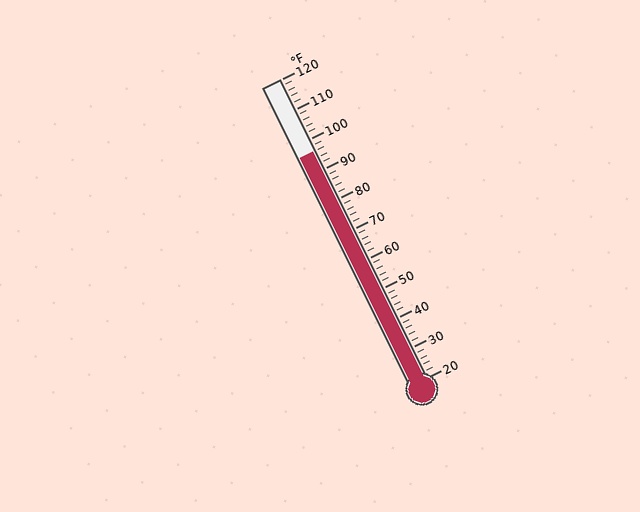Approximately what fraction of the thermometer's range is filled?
The thermometer is filled to approximately 75% of its range.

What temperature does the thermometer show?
The thermometer shows approximately 96°F.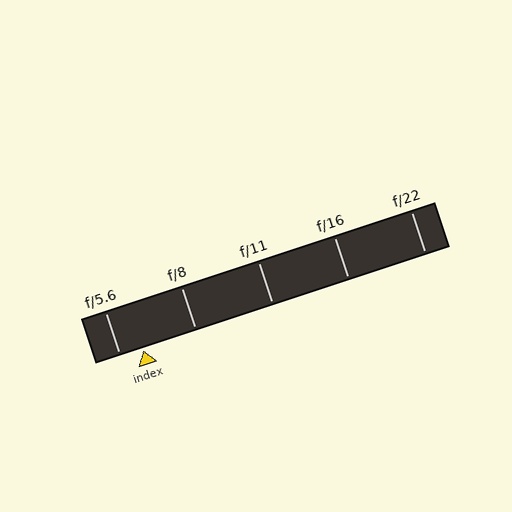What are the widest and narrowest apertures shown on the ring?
The widest aperture shown is f/5.6 and the narrowest is f/22.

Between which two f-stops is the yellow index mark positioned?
The index mark is between f/5.6 and f/8.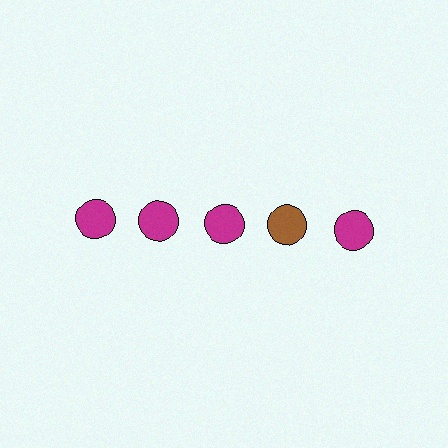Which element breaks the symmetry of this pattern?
The brown circle in the top row, second from right column breaks the symmetry. All other shapes are magenta circles.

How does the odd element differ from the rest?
It has a different color: brown instead of magenta.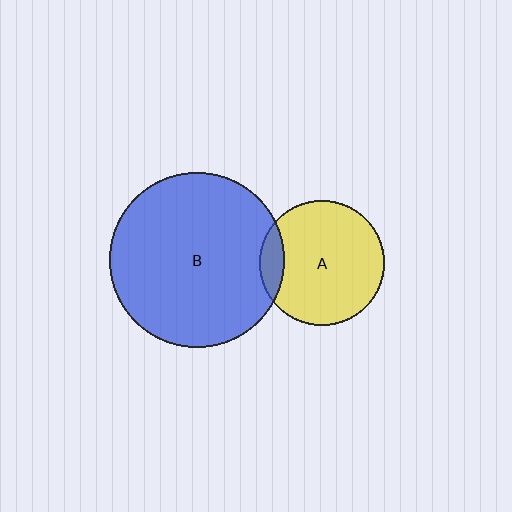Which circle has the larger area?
Circle B (blue).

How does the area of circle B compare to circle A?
Approximately 2.0 times.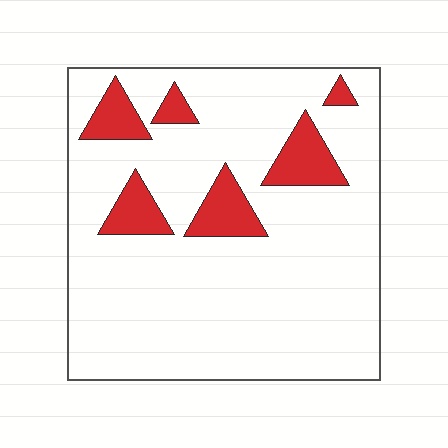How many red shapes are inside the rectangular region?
6.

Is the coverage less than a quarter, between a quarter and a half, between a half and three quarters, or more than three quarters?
Less than a quarter.